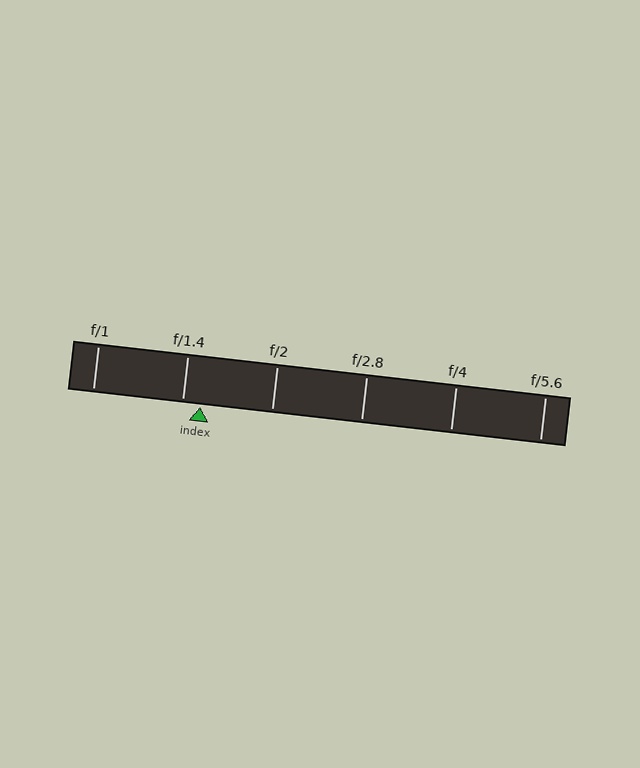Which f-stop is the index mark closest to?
The index mark is closest to f/1.4.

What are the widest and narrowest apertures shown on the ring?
The widest aperture shown is f/1 and the narrowest is f/5.6.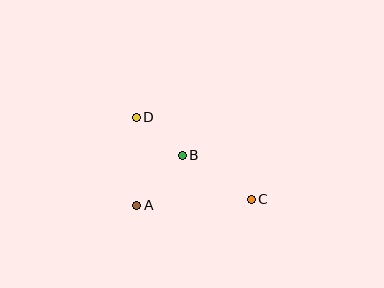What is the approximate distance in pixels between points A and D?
The distance between A and D is approximately 88 pixels.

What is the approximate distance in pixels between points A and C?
The distance between A and C is approximately 115 pixels.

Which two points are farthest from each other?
Points C and D are farthest from each other.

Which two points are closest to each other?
Points B and D are closest to each other.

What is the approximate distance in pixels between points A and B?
The distance between A and B is approximately 68 pixels.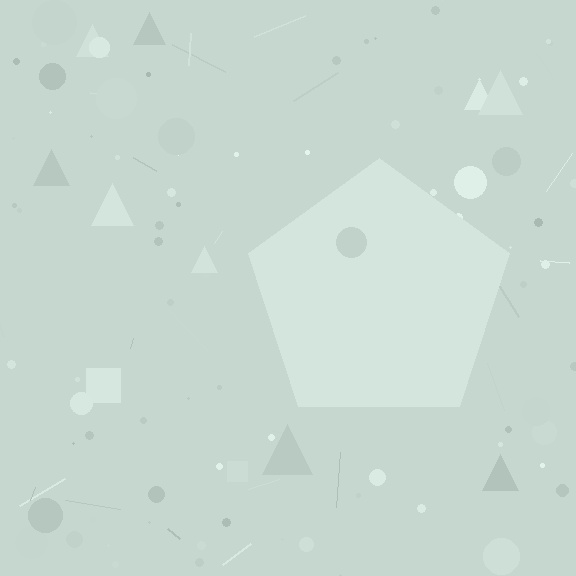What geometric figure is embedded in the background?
A pentagon is embedded in the background.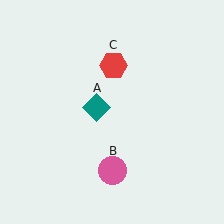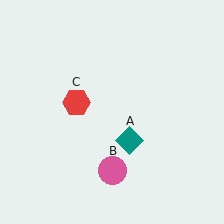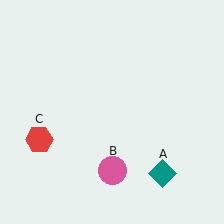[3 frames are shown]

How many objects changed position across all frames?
2 objects changed position: teal diamond (object A), red hexagon (object C).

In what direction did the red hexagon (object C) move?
The red hexagon (object C) moved down and to the left.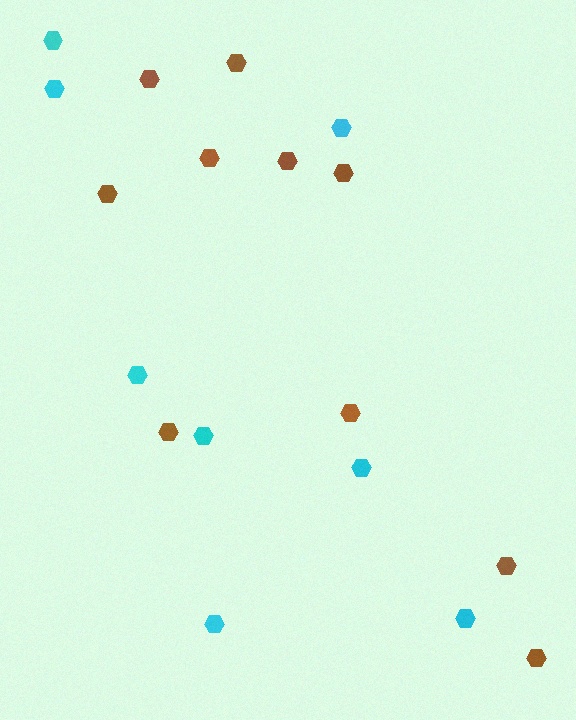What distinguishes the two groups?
There are 2 groups: one group of brown hexagons (10) and one group of cyan hexagons (8).